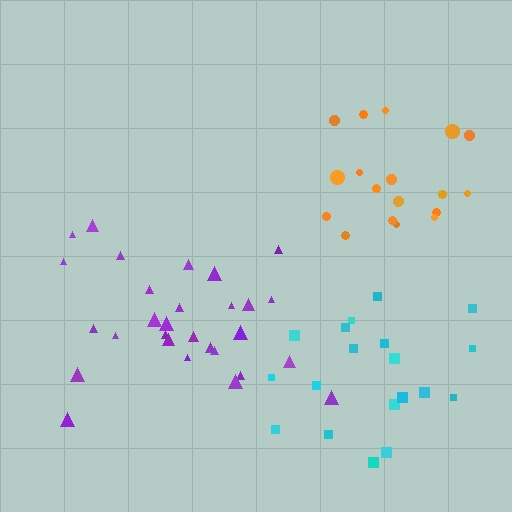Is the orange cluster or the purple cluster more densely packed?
Orange.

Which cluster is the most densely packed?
Orange.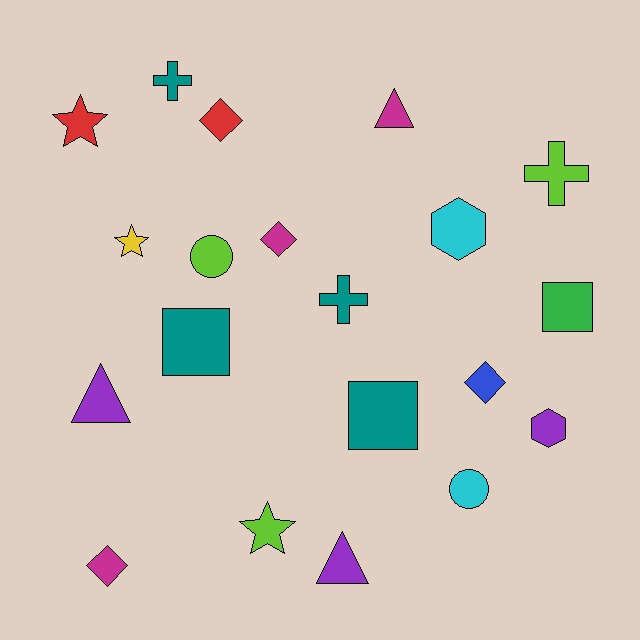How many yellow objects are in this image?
There is 1 yellow object.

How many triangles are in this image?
There are 3 triangles.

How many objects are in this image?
There are 20 objects.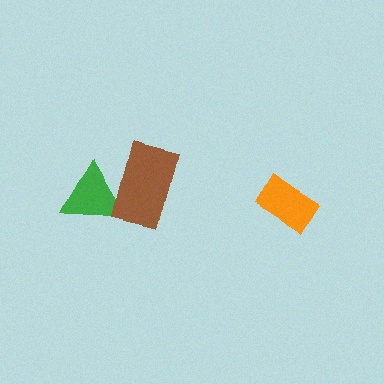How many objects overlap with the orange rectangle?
0 objects overlap with the orange rectangle.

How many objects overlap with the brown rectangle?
1 object overlaps with the brown rectangle.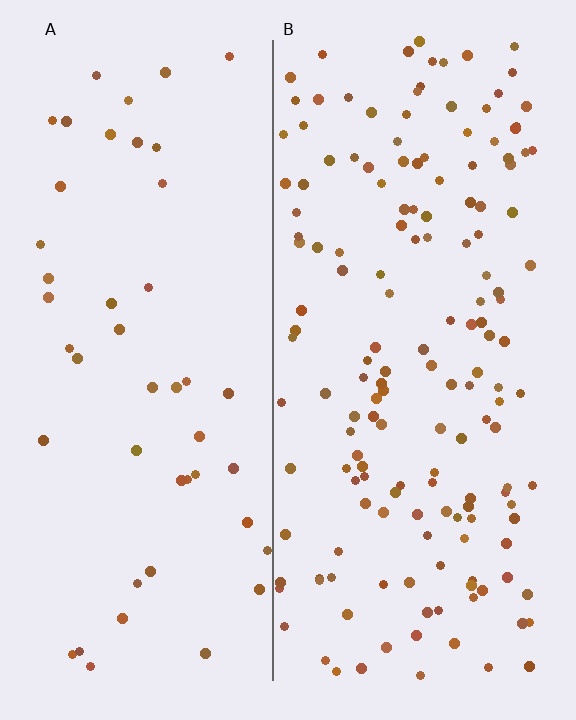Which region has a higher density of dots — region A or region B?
B (the right).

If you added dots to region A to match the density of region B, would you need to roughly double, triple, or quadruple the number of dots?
Approximately triple.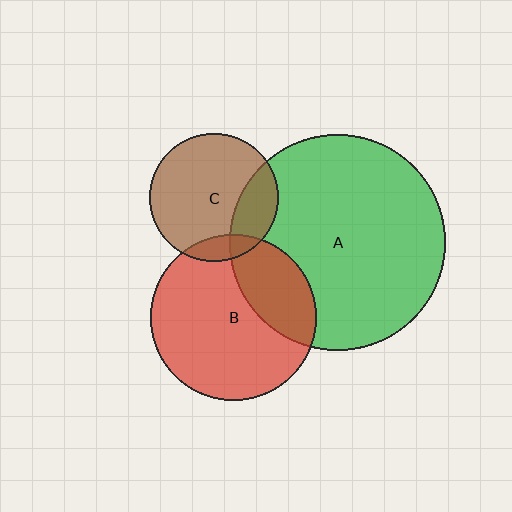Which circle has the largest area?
Circle A (green).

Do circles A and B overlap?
Yes.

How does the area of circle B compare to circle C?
Approximately 1.7 times.